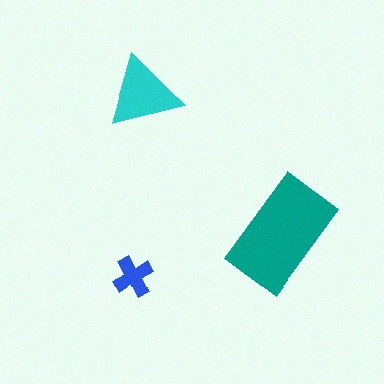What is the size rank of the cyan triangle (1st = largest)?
2nd.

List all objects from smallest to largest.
The blue cross, the cyan triangle, the teal rectangle.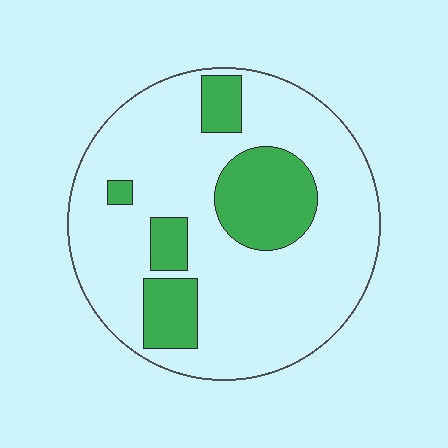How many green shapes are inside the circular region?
5.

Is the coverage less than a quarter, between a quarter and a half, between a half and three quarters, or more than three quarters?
Less than a quarter.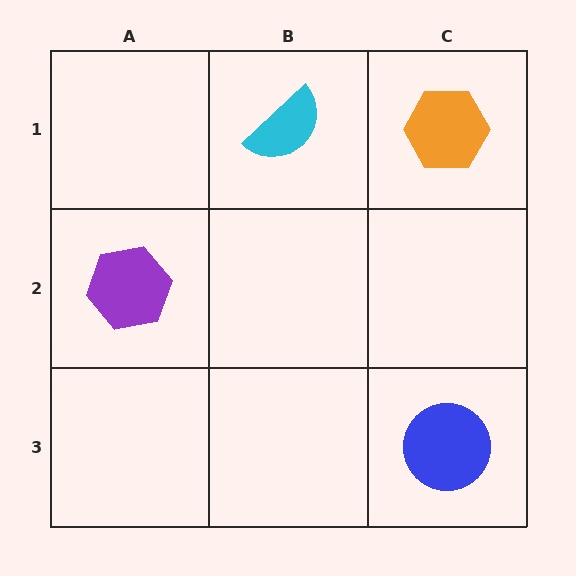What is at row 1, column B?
A cyan semicircle.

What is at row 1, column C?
An orange hexagon.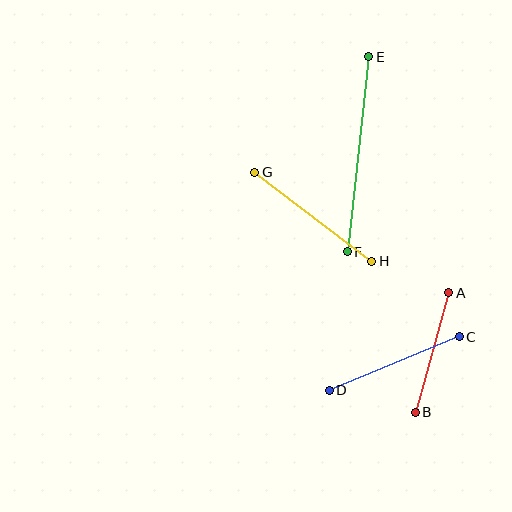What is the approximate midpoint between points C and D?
The midpoint is at approximately (394, 364) pixels.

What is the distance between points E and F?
The distance is approximately 196 pixels.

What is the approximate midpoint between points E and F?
The midpoint is at approximately (358, 154) pixels.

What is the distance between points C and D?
The distance is approximately 141 pixels.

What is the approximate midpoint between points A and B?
The midpoint is at approximately (432, 352) pixels.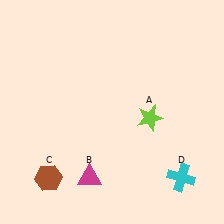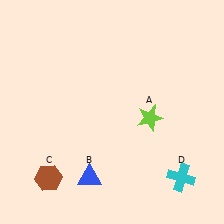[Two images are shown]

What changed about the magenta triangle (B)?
In Image 1, B is magenta. In Image 2, it changed to blue.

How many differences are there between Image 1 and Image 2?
There is 1 difference between the two images.